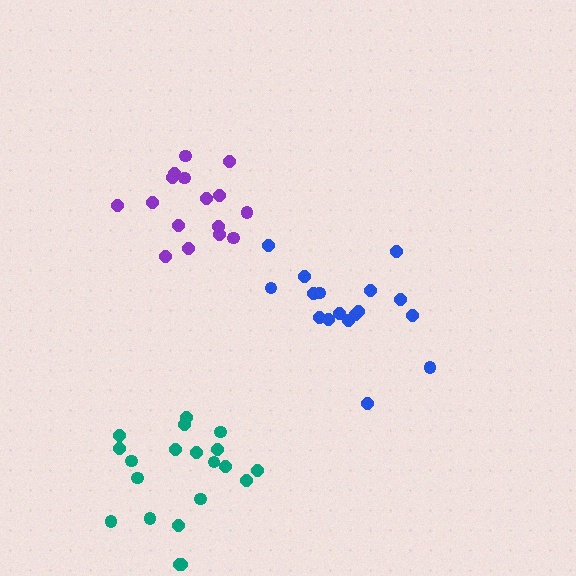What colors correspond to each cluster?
The clusters are colored: blue, teal, purple.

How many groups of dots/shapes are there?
There are 3 groups.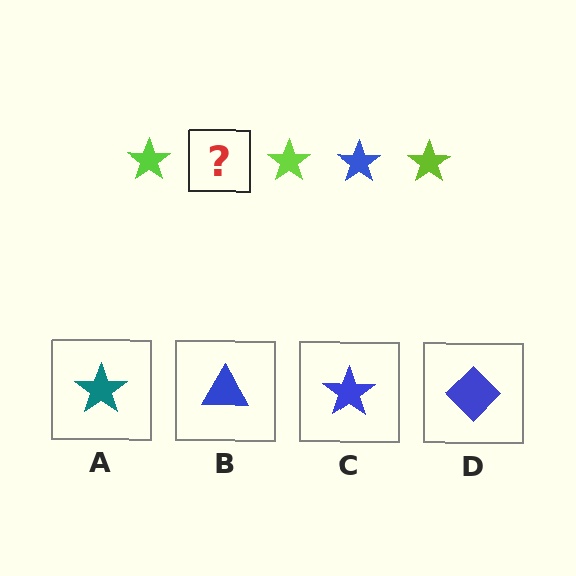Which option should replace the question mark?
Option C.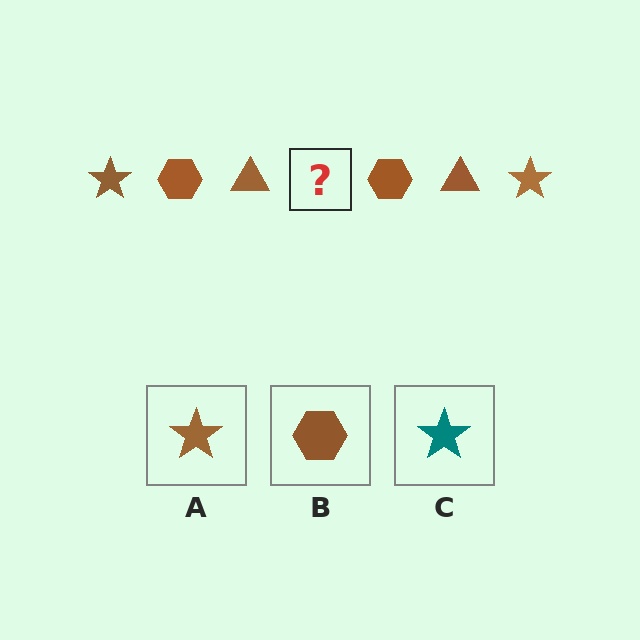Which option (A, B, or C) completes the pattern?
A.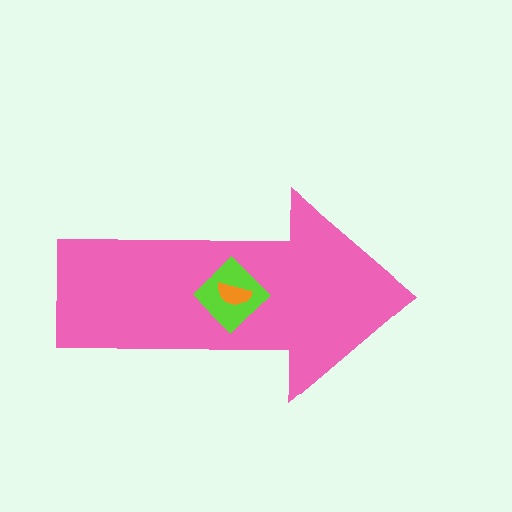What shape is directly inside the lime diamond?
The orange semicircle.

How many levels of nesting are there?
3.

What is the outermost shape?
The pink arrow.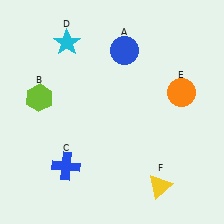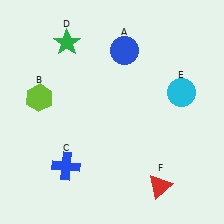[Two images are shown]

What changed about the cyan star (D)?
In Image 1, D is cyan. In Image 2, it changed to green.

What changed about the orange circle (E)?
In Image 1, E is orange. In Image 2, it changed to cyan.